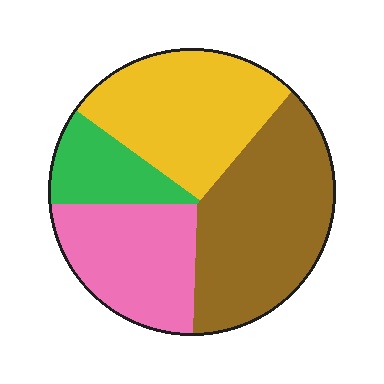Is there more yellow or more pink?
Yellow.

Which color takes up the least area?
Green, at roughly 10%.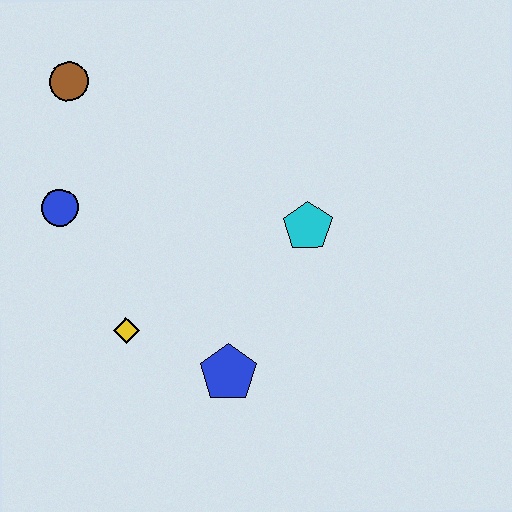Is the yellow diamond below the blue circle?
Yes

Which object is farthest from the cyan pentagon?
The brown circle is farthest from the cyan pentagon.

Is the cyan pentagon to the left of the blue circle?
No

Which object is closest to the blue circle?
The brown circle is closest to the blue circle.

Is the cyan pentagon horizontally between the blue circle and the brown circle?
No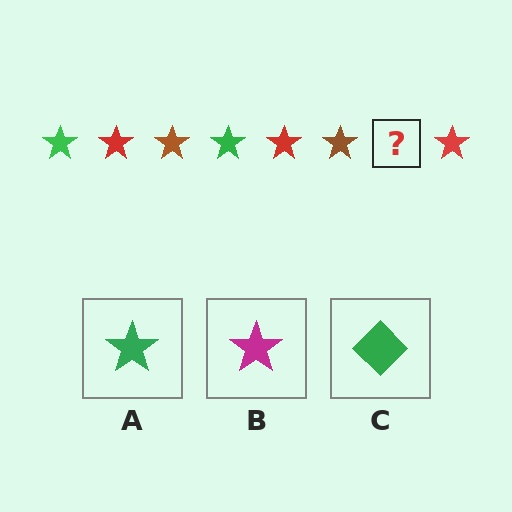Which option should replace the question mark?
Option A.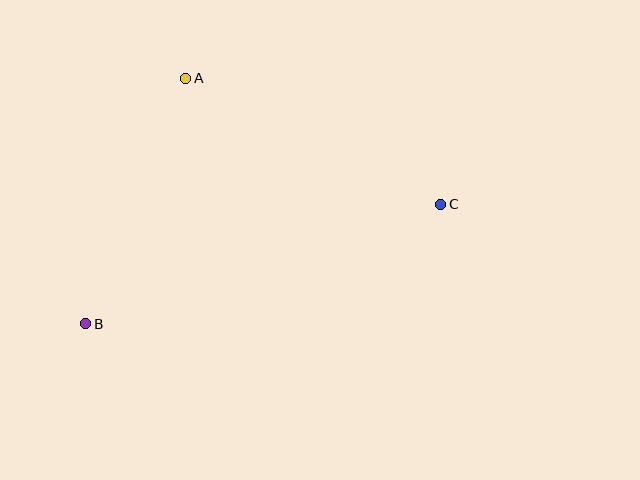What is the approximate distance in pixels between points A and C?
The distance between A and C is approximately 284 pixels.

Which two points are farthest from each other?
Points B and C are farthest from each other.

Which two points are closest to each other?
Points A and B are closest to each other.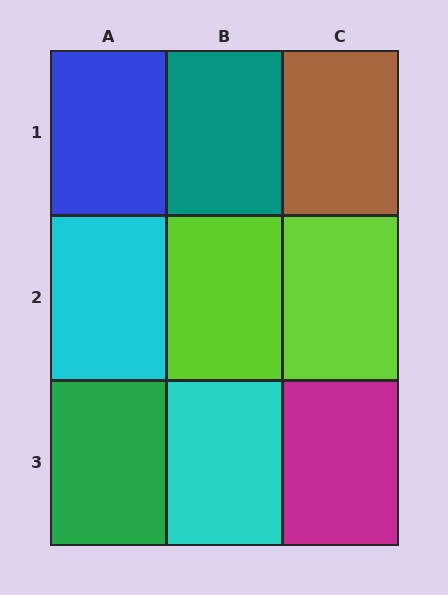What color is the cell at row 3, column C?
Magenta.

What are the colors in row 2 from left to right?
Cyan, lime, lime.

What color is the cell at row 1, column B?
Teal.